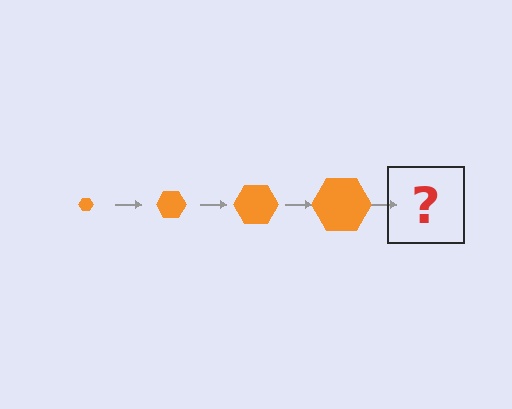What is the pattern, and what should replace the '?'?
The pattern is that the hexagon gets progressively larger each step. The '?' should be an orange hexagon, larger than the previous one.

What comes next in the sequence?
The next element should be an orange hexagon, larger than the previous one.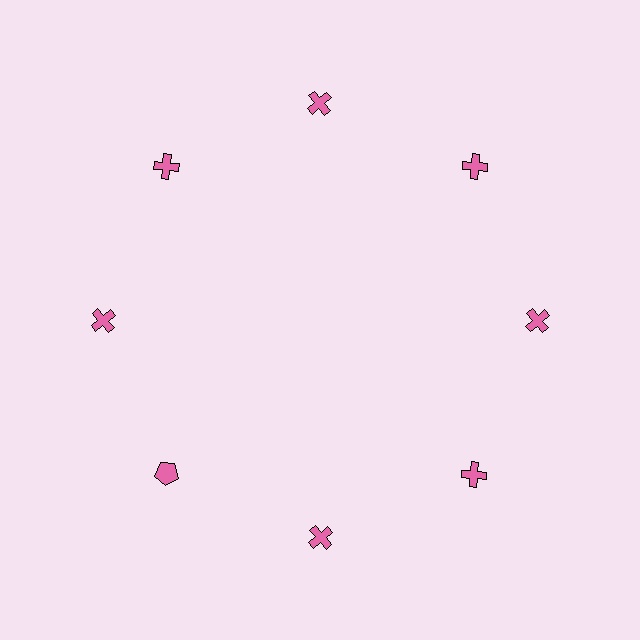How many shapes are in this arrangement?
There are 8 shapes arranged in a ring pattern.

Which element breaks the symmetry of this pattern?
The pink pentagon at roughly the 8 o'clock position breaks the symmetry. All other shapes are pink crosses.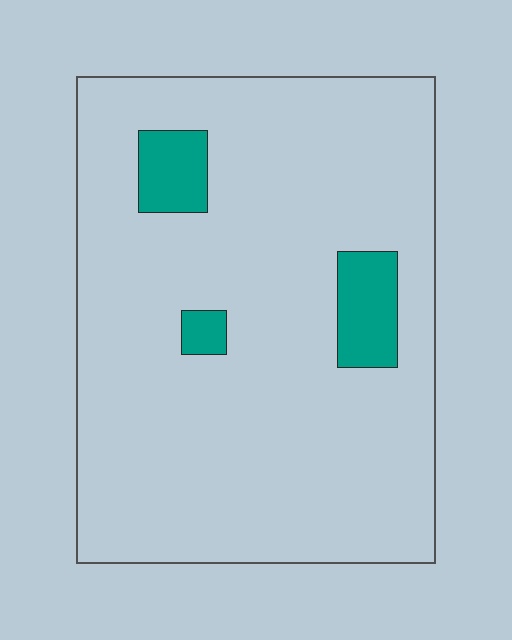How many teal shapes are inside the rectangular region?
3.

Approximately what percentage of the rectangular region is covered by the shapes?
Approximately 10%.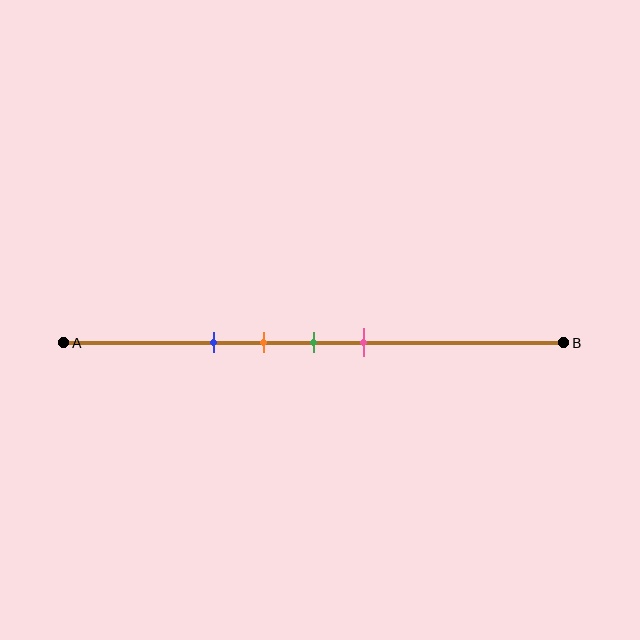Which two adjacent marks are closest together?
The orange and green marks are the closest adjacent pair.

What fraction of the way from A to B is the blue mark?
The blue mark is approximately 30% (0.3) of the way from A to B.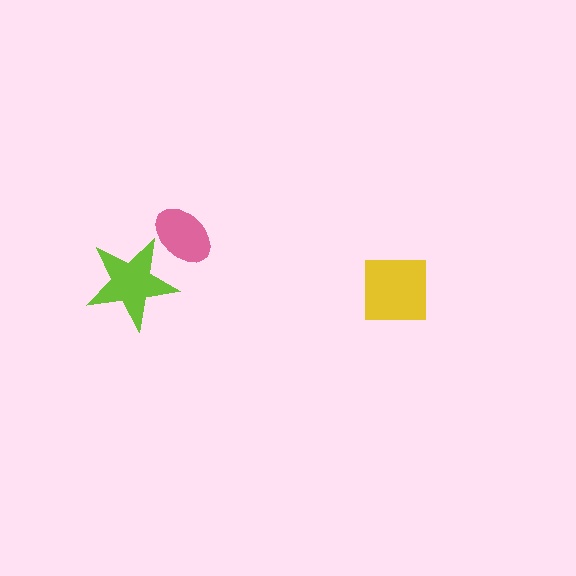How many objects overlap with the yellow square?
0 objects overlap with the yellow square.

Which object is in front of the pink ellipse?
The lime star is in front of the pink ellipse.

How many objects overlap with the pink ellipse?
1 object overlaps with the pink ellipse.